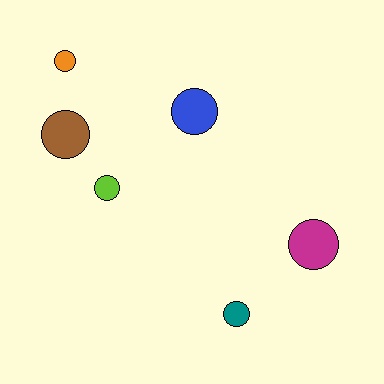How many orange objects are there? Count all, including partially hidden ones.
There is 1 orange object.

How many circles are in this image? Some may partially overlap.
There are 6 circles.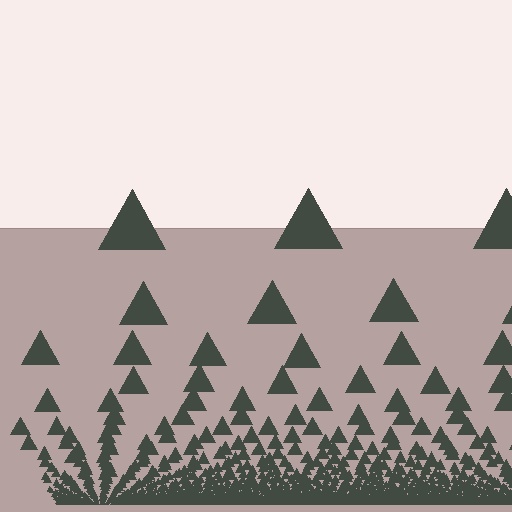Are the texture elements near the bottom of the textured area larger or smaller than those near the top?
Smaller. The gradient is inverted — elements near the bottom are smaller and denser.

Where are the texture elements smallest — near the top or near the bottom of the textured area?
Near the bottom.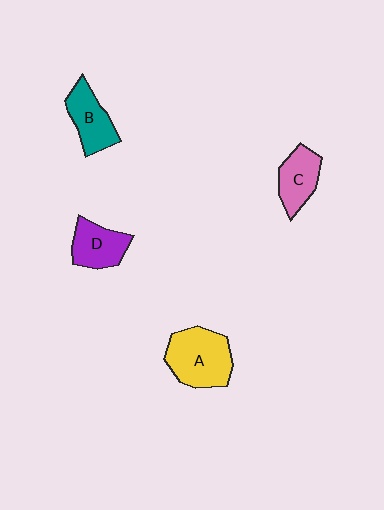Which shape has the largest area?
Shape A (yellow).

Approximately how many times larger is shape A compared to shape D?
Approximately 1.5 times.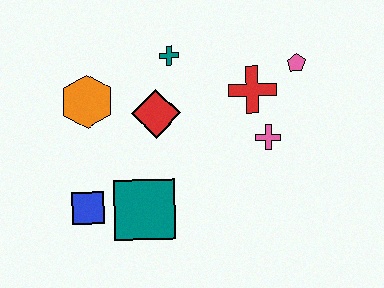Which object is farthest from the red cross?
The blue square is farthest from the red cross.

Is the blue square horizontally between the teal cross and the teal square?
No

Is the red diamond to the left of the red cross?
Yes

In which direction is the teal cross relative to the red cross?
The teal cross is to the left of the red cross.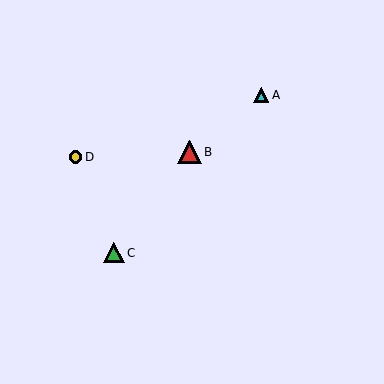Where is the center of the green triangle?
The center of the green triangle is at (114, 253).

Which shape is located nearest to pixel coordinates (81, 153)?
The yellow circle (labeled D) at (75, 157) is nearest to that location.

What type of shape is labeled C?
Shape C is a green triangle.